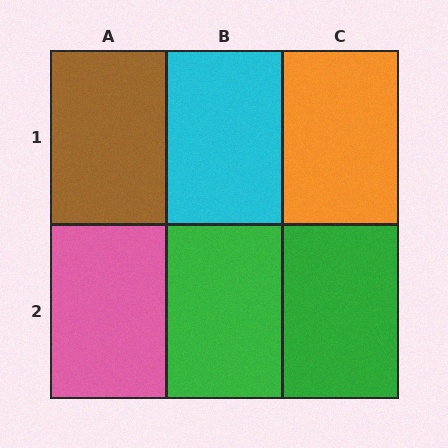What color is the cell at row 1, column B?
Cyan.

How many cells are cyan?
1 cell is cyan.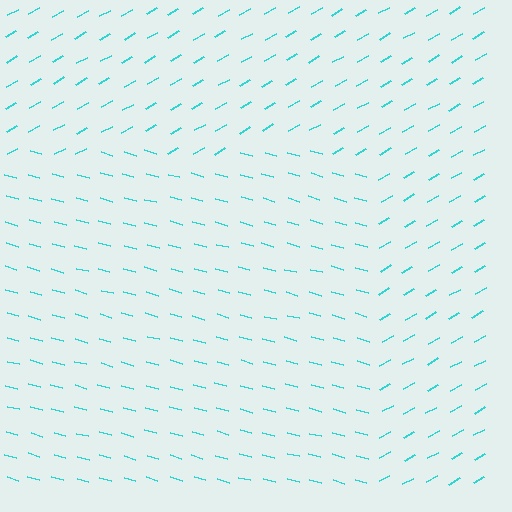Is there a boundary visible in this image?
Yes, there is a texture boundary formed by a change in line orientation.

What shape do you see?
I see a rectangle.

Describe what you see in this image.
The image is filled with small cyan line segments. A rectangle region in the image has lines oriented differently from the surrounding lines, creating a visible texture boundary.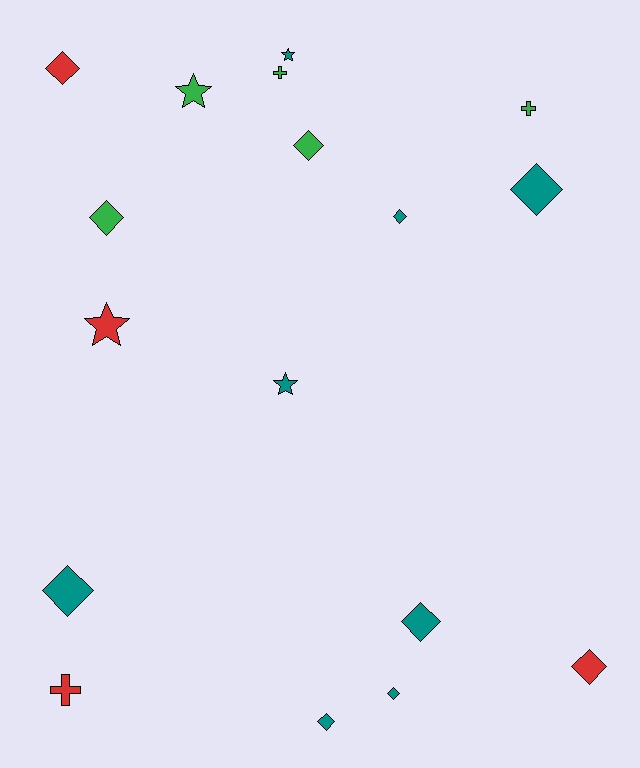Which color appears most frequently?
Teal, with 8 objects.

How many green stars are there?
There is 1 green star.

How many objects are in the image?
There are 17 objects.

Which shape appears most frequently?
Diamond, with 10 objects.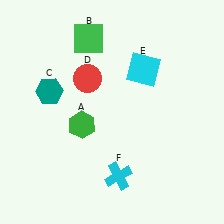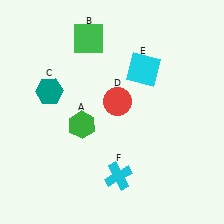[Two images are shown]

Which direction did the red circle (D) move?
The red circle (D) moved right.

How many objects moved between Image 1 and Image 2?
1 object moved between the two images.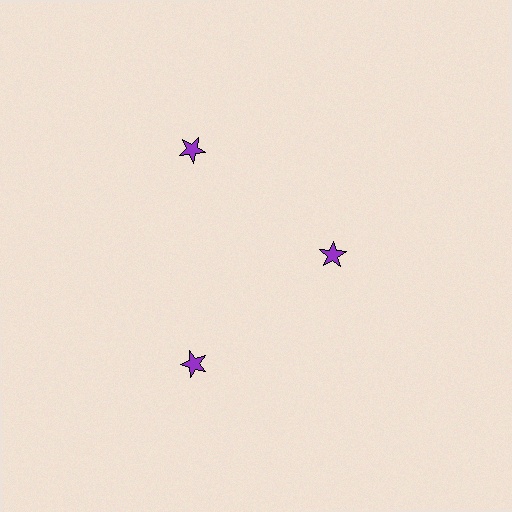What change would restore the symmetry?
The symmetry would be restored by moving it outward, back onto the ring so that all 3 stars sit at equal angles and equal distance from the center.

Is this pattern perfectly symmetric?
No. The 3 purple stars are arranged in a ring, but one element near the 3 o'clock position is pulled inward toward the center, breaking the 3-fold rotational symmetry.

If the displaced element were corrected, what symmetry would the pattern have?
It would have 3-fold rotational symmetry — the pattern would map onto itself every 120 degrees.